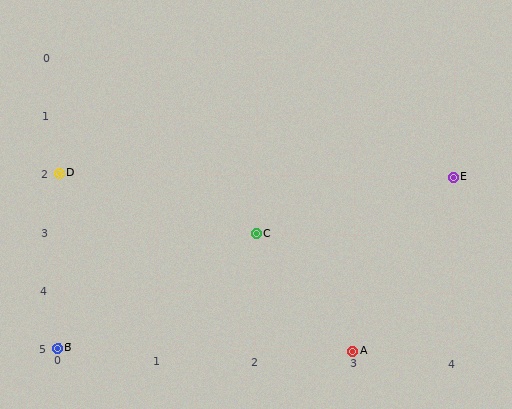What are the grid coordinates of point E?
Point E is at grid coordinates (4, 2).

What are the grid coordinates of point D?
Point D is at grid coordinates (0, 2).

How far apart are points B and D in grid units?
Points B and D are 3 rows apart.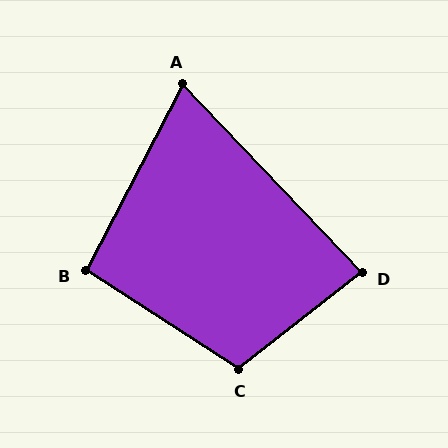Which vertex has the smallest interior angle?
A, at approximately 71 degrees.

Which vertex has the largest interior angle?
C, at approximately 109 degrees.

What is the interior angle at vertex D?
Approximately 84 degrees (acute).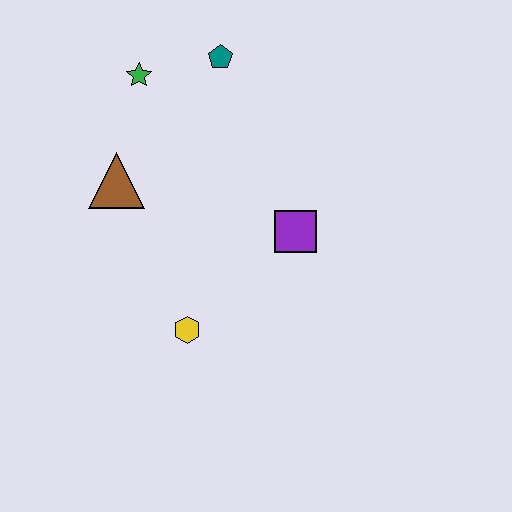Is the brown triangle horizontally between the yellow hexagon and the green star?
No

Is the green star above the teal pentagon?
No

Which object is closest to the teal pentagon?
The green star is closest to the teal pentagon.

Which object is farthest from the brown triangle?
The purple square is farthest from the brown triangle.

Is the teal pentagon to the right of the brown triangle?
Yes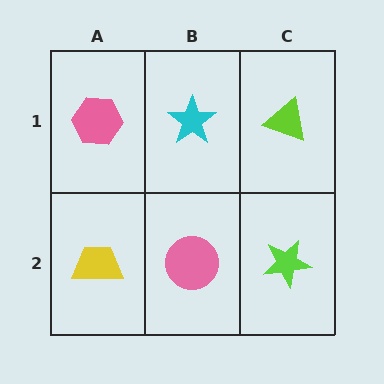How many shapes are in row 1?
3 shapes.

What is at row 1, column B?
A cyan star.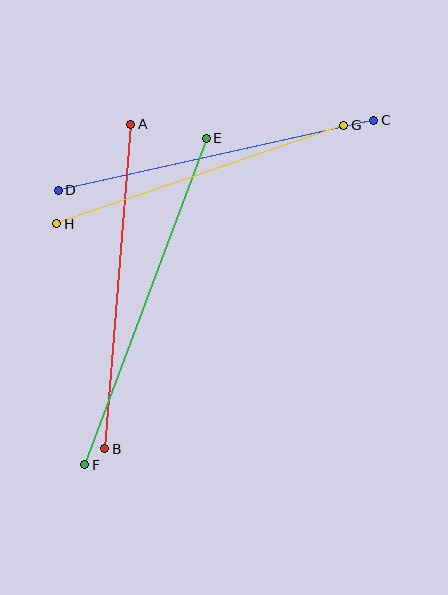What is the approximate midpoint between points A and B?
The midpoint is at approximately (118, 287) pixels.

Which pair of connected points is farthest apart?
Points E and F are farthest apart.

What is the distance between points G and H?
The distance is approximately 304 pixels.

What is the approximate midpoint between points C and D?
The midpoint is at approximately (216, 155) pixels.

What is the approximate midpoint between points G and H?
The midpoint is at approximately (200, 174) pixels.